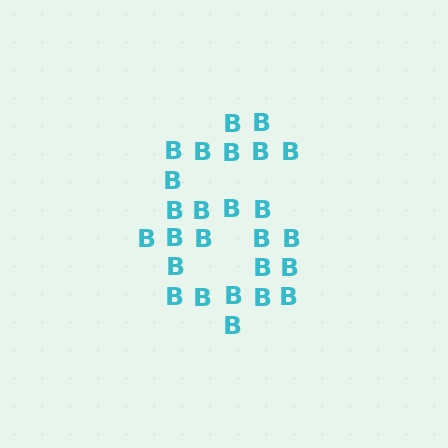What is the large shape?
The large shape is the digit 6.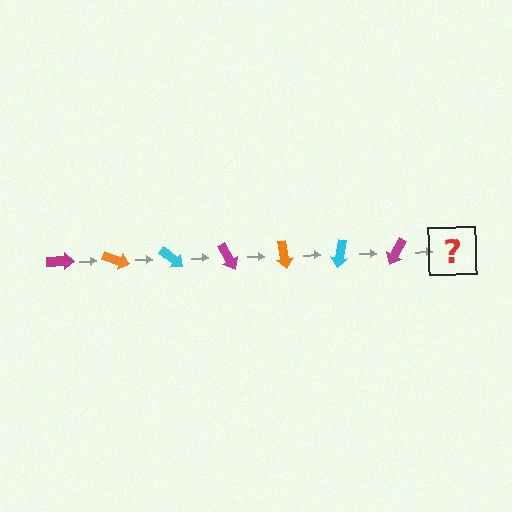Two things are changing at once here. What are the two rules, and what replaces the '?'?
The two rules are that it rotates 20 degrees each step and the color cycles through magenta, orange, and cyan. The '?' should be an orange arrow, rotated 140 degrees from the start.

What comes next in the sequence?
The next element should be an orange arrow, rotated 140 degrees from the start.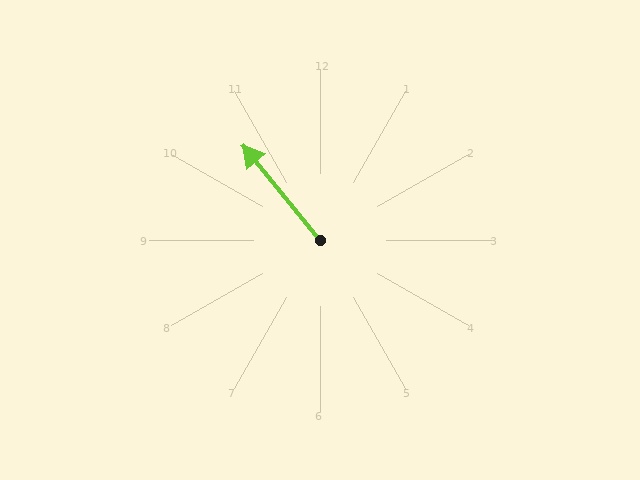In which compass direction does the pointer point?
Northwest.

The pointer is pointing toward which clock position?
Roughly 11 o'clock.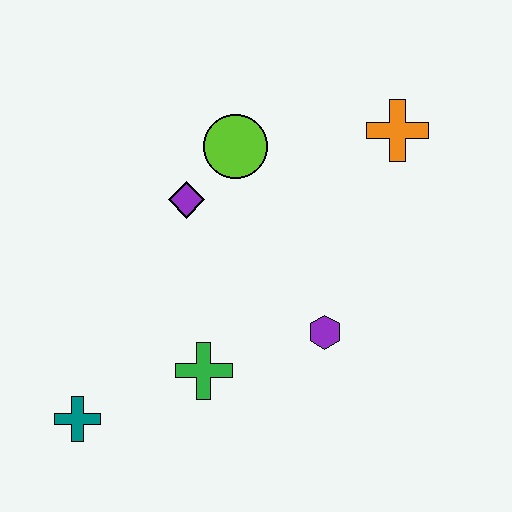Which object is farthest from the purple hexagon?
The teal cross is farthest from the purple hexagon.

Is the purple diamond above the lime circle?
No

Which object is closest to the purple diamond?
The lime circle is closest to the purple diamond.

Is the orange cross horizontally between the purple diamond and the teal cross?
No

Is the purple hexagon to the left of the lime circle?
No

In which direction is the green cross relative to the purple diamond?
The green cross is below the purple diamond.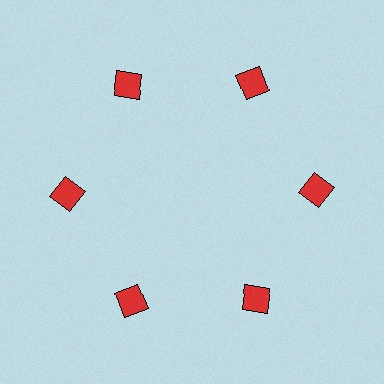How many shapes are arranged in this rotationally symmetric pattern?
There are 6 shapes, arranged in 6 groups of 1.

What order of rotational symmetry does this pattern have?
This pattern has 6-fold rotational symmetry.